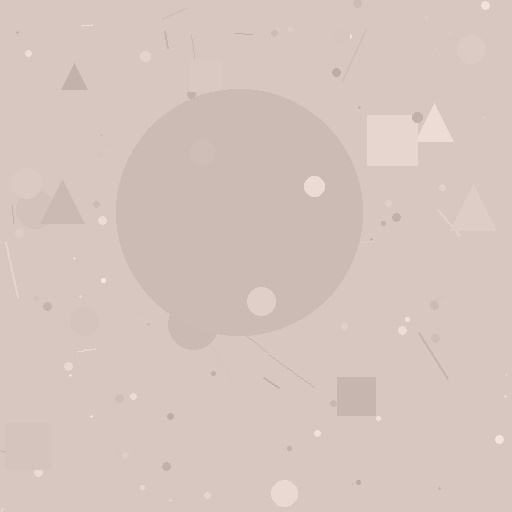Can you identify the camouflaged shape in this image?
The camouflaged shape is a circle.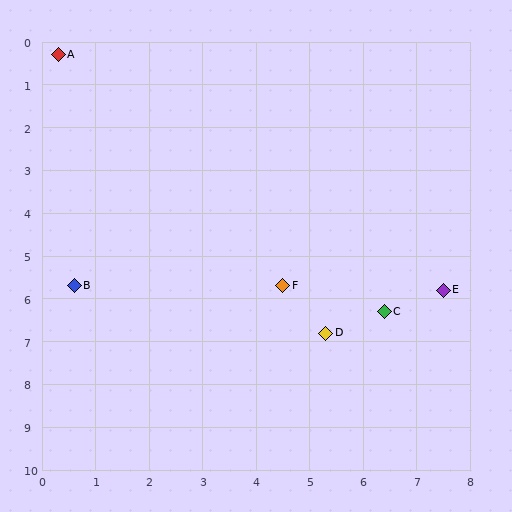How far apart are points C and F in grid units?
Points C and F are about 2.0 grid units apart.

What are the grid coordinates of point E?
Point E is at approximately (7.5, 5.8).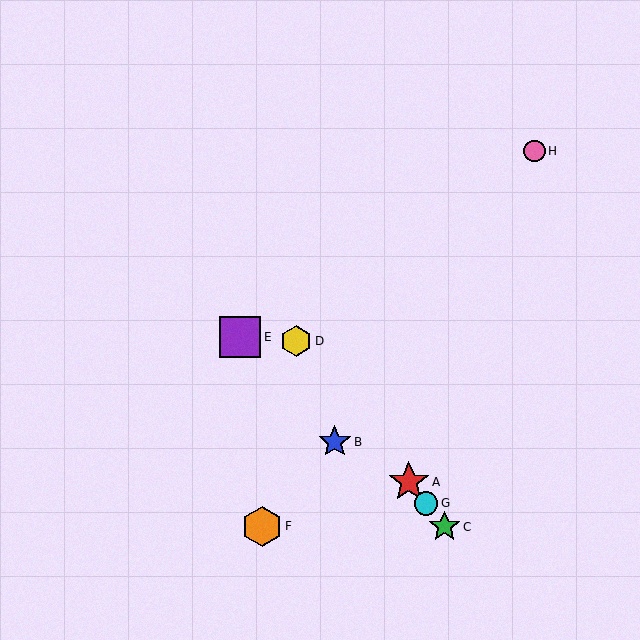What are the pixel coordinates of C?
Object C is at (445, 527).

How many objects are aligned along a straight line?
4 objects (A, C, D, G) are aligned along a straight line.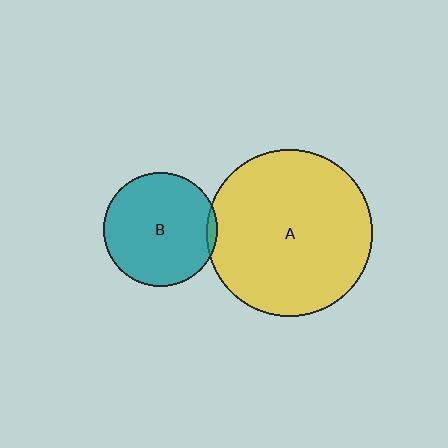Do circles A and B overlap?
Yes.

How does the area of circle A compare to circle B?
Approximately 2.1 times.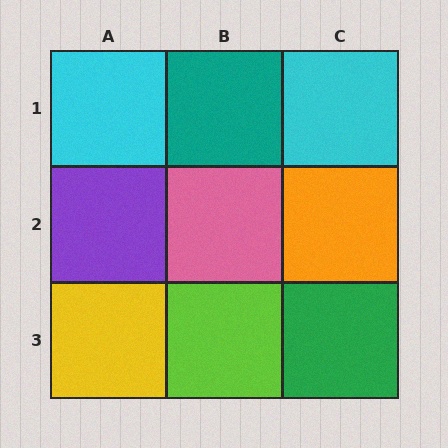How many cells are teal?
1 cell is teal.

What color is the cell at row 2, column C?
Orange.